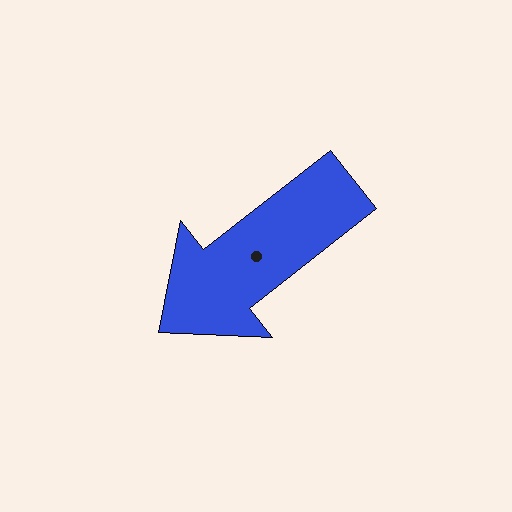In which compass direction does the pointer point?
Southwest.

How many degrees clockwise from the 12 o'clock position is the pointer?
Approximately 232 degrees.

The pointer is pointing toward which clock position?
Roughly 8 o'clock.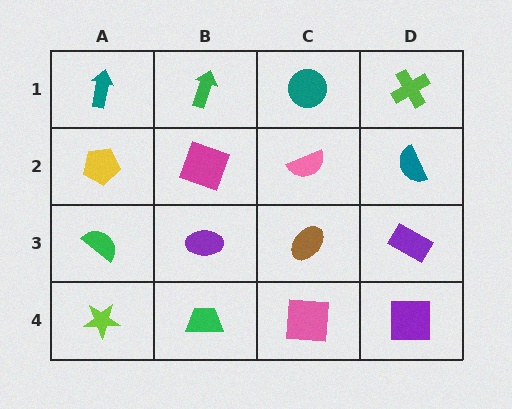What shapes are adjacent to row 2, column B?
A green arrow (row 1, column B), a purple ellipse (row 3, column B), a yellow pentagon (row 2, column A), a pink semicircle (row 2, column C).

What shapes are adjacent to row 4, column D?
A purple rectangle (row 3, column D), a pink square (row 4, column C).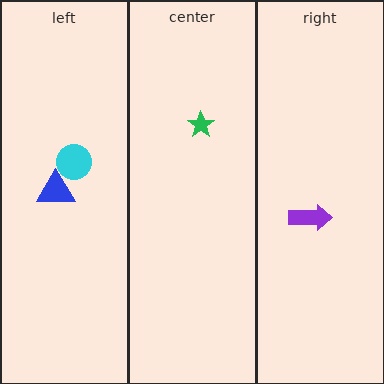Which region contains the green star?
The center region.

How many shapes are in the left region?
2.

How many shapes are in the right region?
1.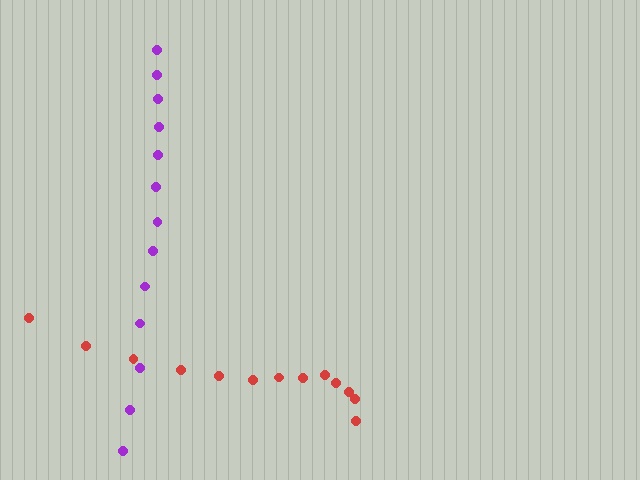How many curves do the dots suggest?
There are 2 distinct paths.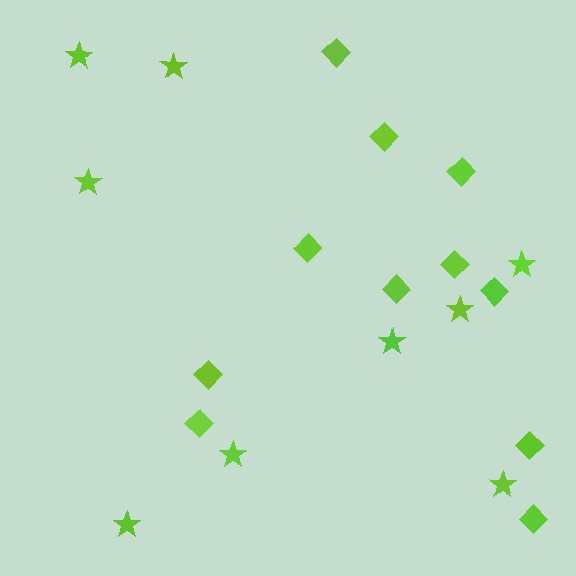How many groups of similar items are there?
There are 2 groups: one group of diamonds (11) and one group of stars (9).